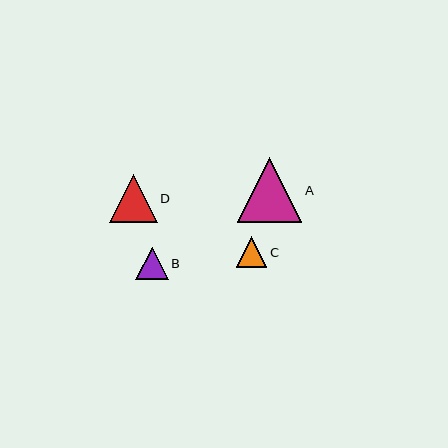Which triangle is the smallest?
Triangle C is the smallest with a size of approximately 30 pixels.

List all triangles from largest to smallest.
From largest to smallest: A, D, B, C.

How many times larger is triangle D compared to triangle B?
Triangle D is approximately 1.5 times the size of triangle B.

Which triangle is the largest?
Triangle A is the largest with a size of approximately 65 pixels.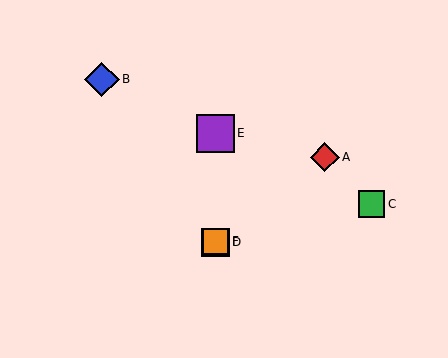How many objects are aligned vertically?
3 objects (D, E, F) are aligned vertically.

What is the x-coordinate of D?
Object D is at x≈215.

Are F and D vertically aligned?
Yes, both are at x≈215.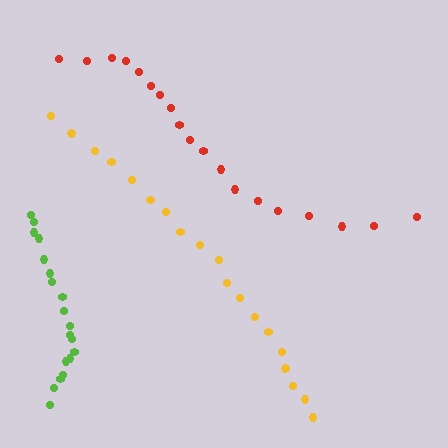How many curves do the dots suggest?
There are 3 distinct paths.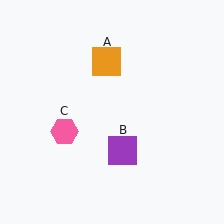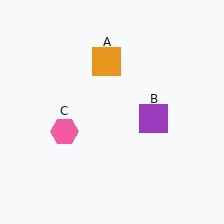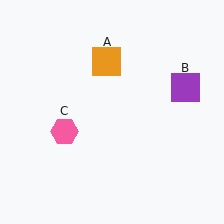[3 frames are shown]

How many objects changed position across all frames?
1 object changed position: purple square (object B).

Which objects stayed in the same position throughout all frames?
Orange square (object A) and pink hexagon (object C) remained stationary.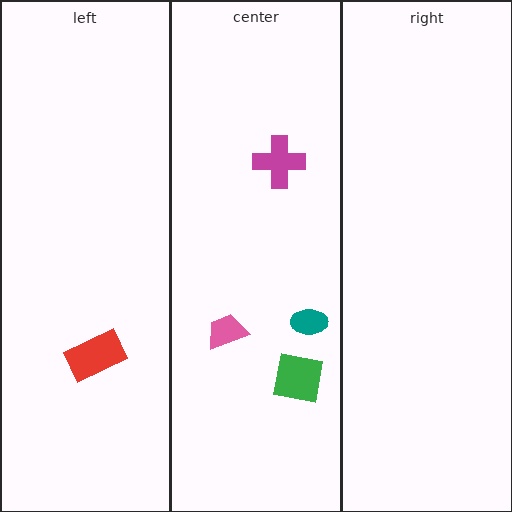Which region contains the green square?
The center region.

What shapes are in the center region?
The magenta cross, the teal ellipse, the green square, the pink trapezoid.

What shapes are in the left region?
The red rectangle.